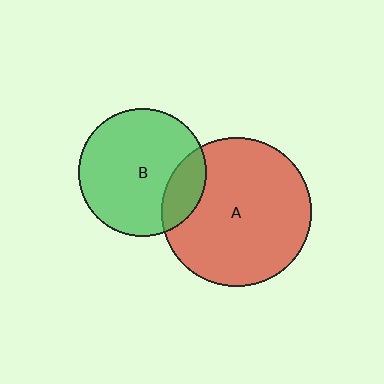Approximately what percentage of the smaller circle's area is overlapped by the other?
Approximately 20%.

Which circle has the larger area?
Circle A (red).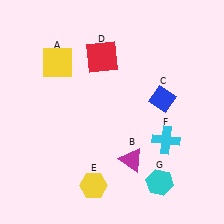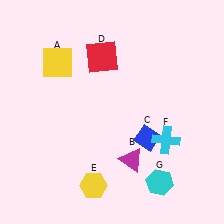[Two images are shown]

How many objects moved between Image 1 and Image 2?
1 object moved between the two images.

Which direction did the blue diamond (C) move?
The blue diamond (C) moved down.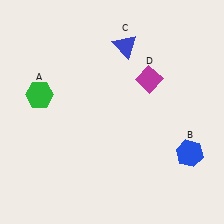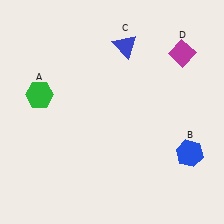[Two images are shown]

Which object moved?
The magenta diamond (D) moved right.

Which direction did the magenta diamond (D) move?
The magenta diamond (D) moved right.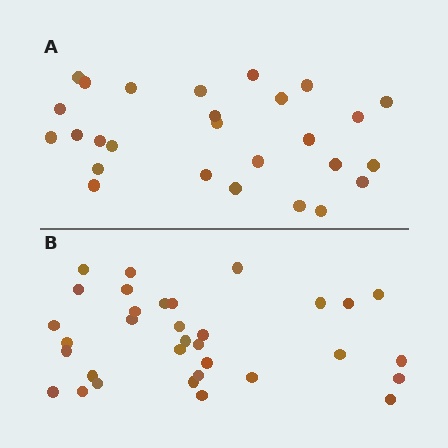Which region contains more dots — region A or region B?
Region B (the bottom region) has more dots.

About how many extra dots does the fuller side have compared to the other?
Region B has about 6 more dots than region A.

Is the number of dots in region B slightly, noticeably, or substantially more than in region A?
Region B has only slightly more — the two regions are fairly close. The ratio is roughly 1.2 to 1.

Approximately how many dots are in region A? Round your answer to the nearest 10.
About 30 dots. (The exact count is 27, which rounds to 30.)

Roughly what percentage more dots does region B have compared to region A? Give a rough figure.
About 20% more.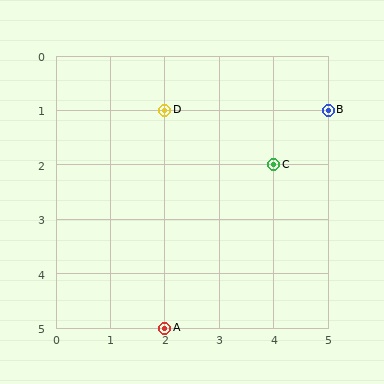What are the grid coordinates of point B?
Point B is at grid coordinates (5, 1).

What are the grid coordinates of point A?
Point A is at grid coordinates (2, 5).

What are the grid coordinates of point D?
Point D is at grid coordinates (2, 1).